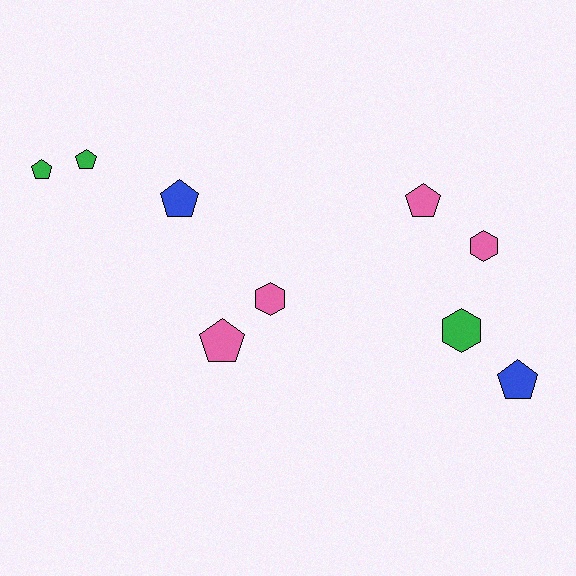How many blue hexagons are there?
There are no blue hexagons.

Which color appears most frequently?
Pink, with 4 objects.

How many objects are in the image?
There are 9 objects.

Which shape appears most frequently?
Pentagon, with 6 objects.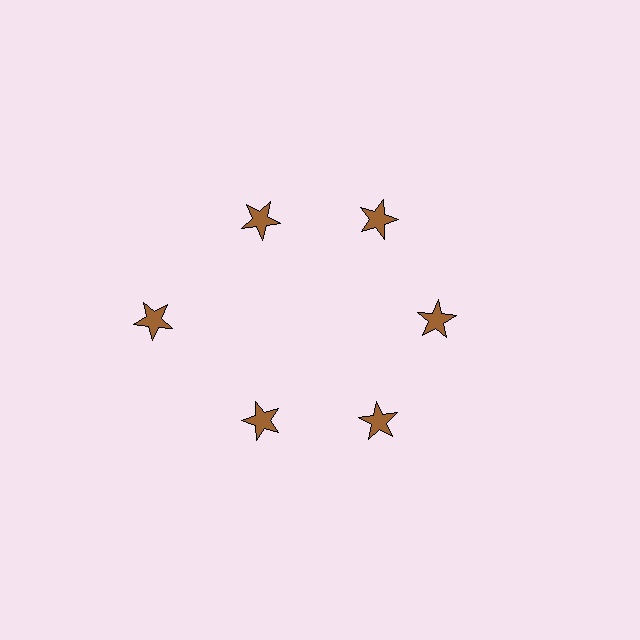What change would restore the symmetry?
The symmetry would be restored by moving it inward, back onto the ring so that all 6 stars sit at equal angles and equal distance from the center.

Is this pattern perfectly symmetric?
No. The 6 brown stars are arranged in a ring, but one element near the 9 o'clock position is pushed outward from the center, breaking the 6-fold rotational symmetry.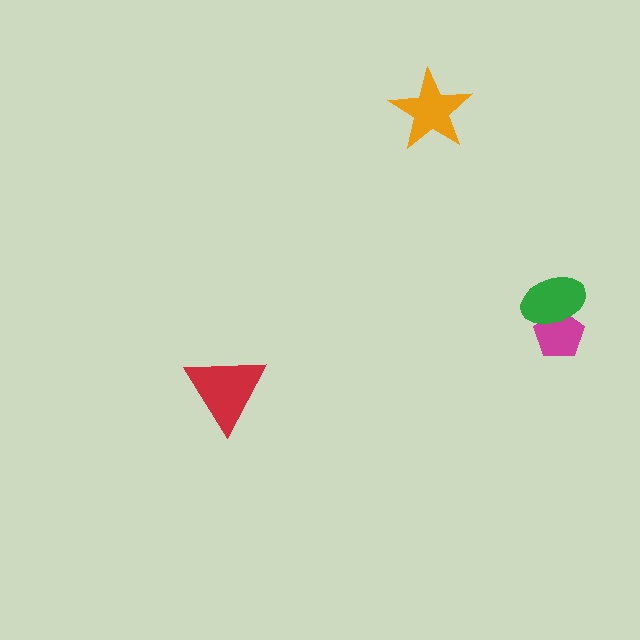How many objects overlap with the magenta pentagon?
1 object overlaps with the magenta pentagon.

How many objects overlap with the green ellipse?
1 object overlaps with the green ellipse.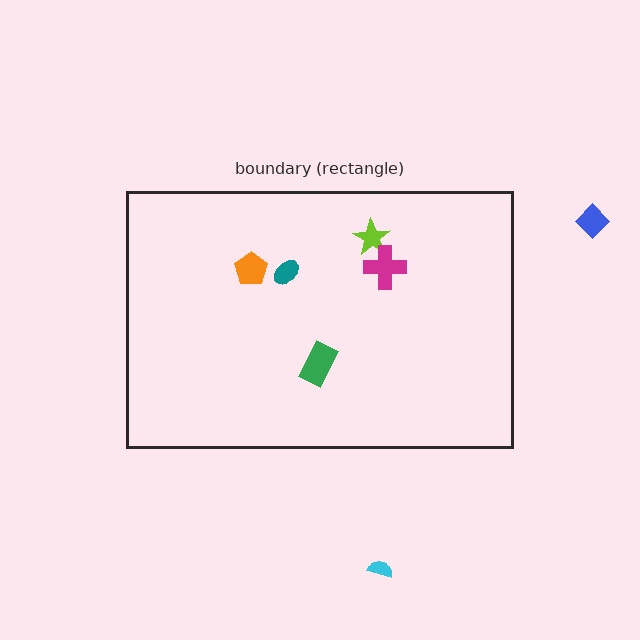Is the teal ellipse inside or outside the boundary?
Inside.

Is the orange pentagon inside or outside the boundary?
Inside.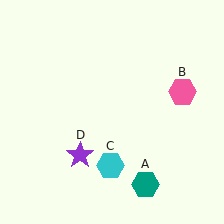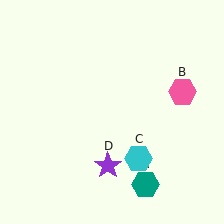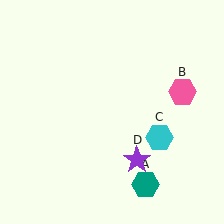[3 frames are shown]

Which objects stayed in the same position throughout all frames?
Teal hexagon (object A) and pink hexagon (object B) remained stationary.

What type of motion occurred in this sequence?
The cyan hexagon (object C), purple star (object D) rotated counterclockwise around the center of the scene.